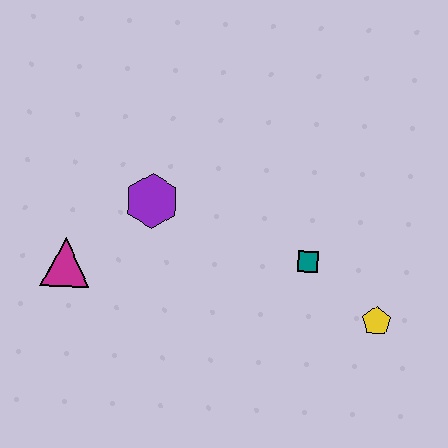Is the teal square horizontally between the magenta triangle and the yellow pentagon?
Yes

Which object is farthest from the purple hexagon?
The yellow pentagon is farthest from the purple hexagon.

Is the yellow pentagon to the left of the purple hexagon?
No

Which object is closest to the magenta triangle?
The purple hexagon is closest to the magenta triangle.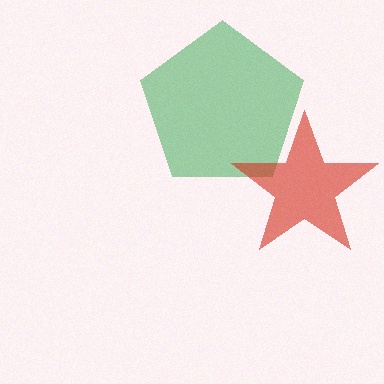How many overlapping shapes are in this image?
There are 2 overlapping shapes in the image.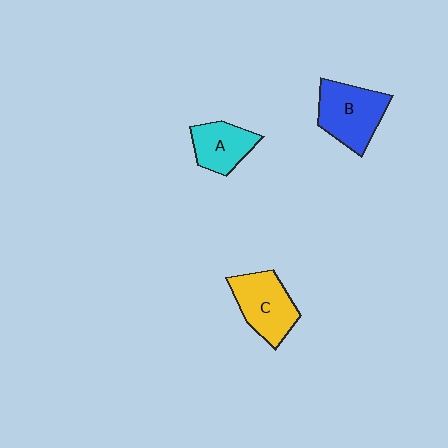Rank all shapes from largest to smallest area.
From largest to smallest: B (blue), C (yellow), A (cyan).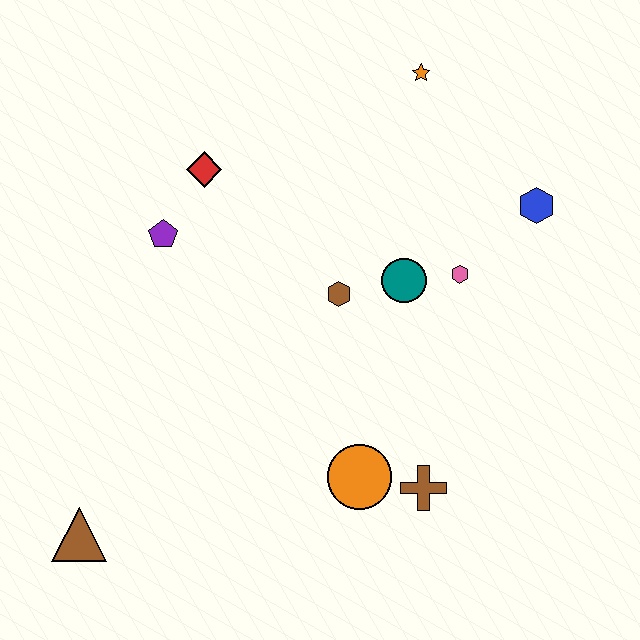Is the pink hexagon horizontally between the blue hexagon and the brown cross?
Yes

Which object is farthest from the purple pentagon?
The blue hexagon is farthest from the purple pentagon.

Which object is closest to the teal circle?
The pink hexagon is closest to the teal circle.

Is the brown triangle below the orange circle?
Yes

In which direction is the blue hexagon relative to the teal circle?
The blue hexagon is to the right of the teal circle.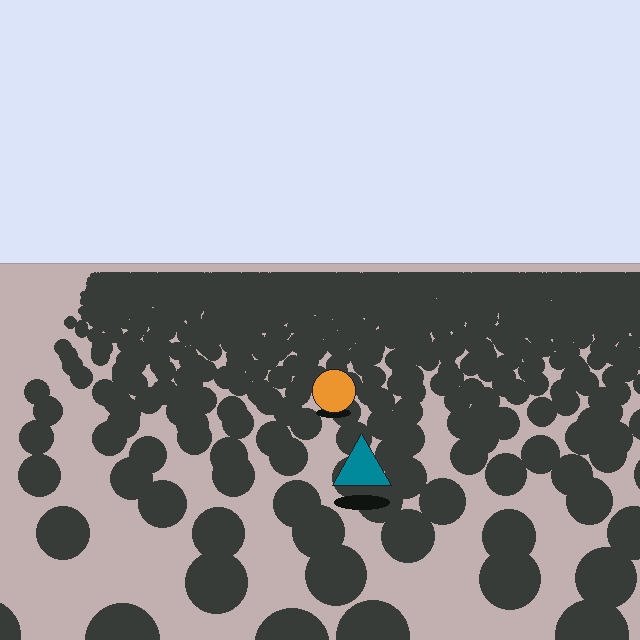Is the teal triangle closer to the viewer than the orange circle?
Yes. The teal triangle is closer — you can tell from the texture gradient: the ground texture is coarser near it.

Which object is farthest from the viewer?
The orange circle is farthest from the viewer. It appears smaller and the ground texture around it is denser.